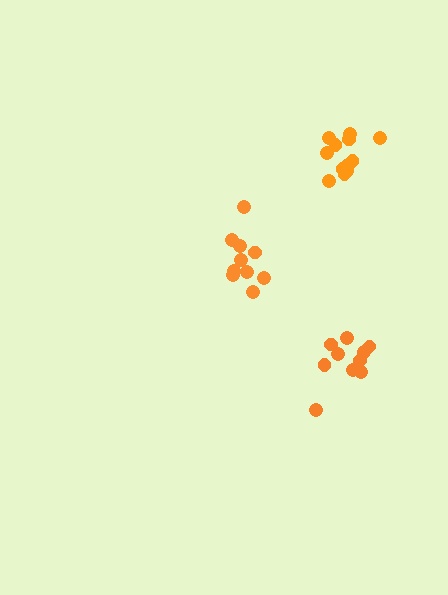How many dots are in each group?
Group 1: 10 dots, Group 2: 12 dots, Group 3: 10 dots (32 total).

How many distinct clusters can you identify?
There are 3 distinct clusters.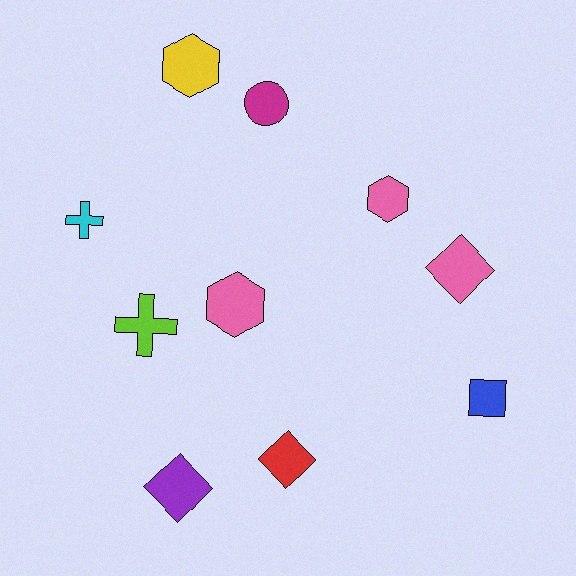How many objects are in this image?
There are 10 objects.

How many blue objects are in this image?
There is 1 blue object.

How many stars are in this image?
There are no stars.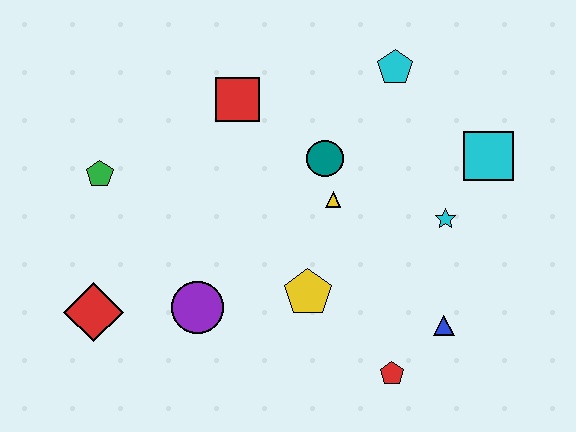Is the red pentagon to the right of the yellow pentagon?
Yes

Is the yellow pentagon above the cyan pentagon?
No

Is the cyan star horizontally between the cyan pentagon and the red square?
No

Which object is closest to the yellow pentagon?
The yellow triangle is closest to the yellow pentagon.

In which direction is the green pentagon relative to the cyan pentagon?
The green pentagon is to the left of the cyan pentagon.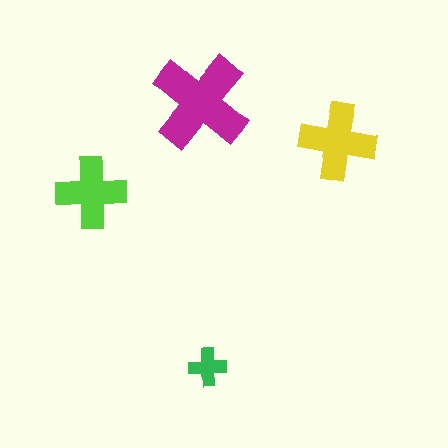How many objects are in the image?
There are 4 objects in the image.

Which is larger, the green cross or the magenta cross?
The magenta one.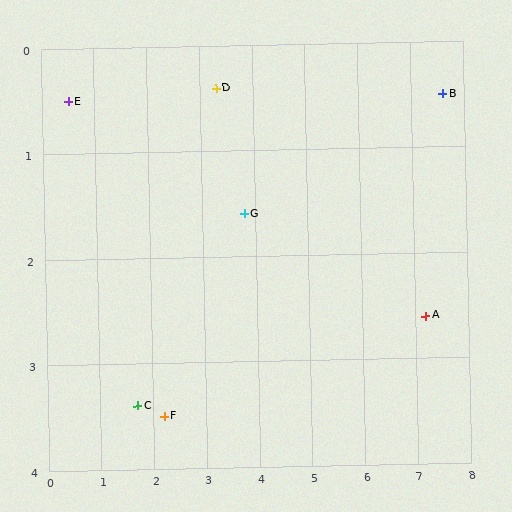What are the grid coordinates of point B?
Point B is at approximately (7.6, 0.5).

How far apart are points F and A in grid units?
Points F and A are about 5.1 grid units apart.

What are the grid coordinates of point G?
Point G is at approximately (3.8, 1.6).